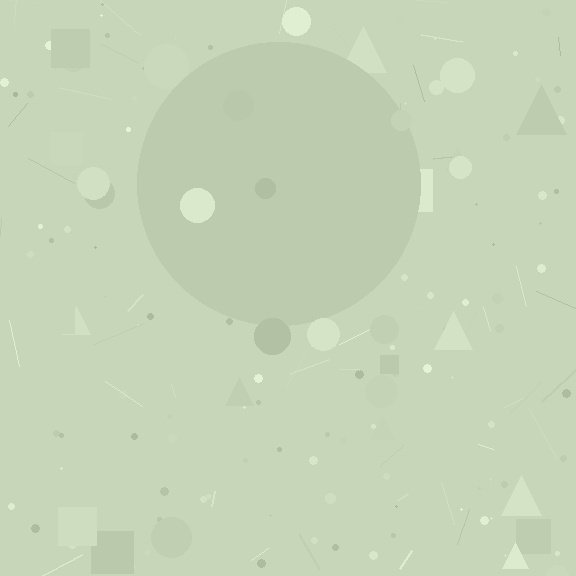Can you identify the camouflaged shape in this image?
The camouflaged shape is a circle.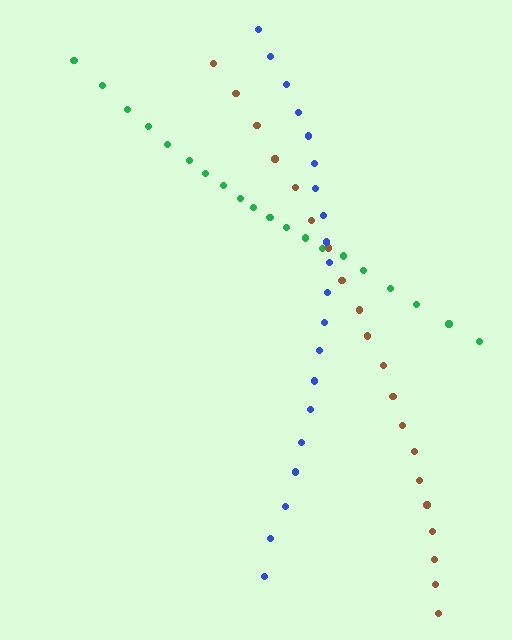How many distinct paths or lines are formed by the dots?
There are 3 distinct paths.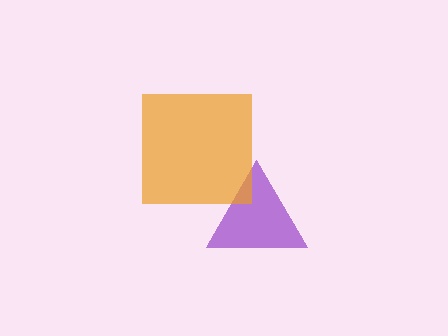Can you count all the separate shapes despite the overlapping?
Yes, there are 2 separate shapes.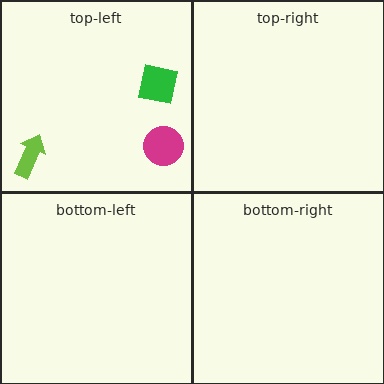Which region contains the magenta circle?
The top-left region.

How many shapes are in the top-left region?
3.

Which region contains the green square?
The top-left region.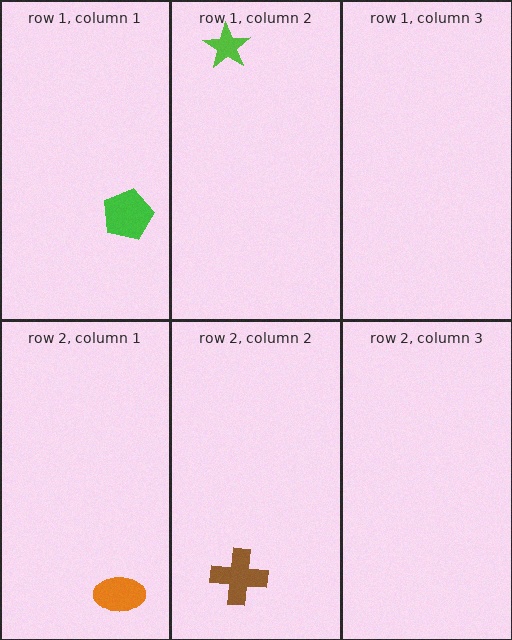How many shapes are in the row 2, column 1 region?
1.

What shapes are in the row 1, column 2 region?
The lime star.